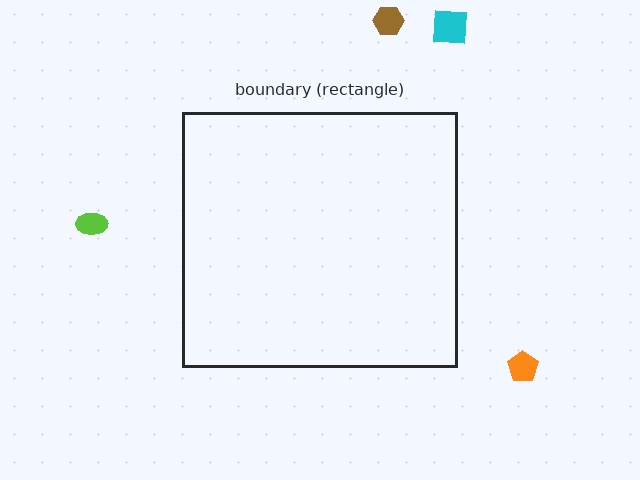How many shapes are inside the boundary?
0 inside, 4 outside.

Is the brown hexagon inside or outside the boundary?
Outside.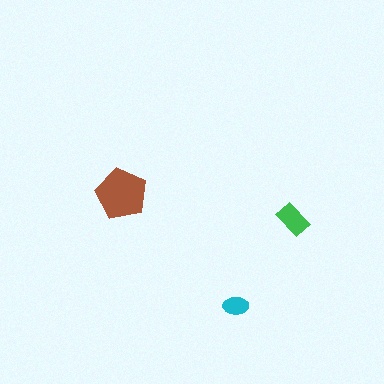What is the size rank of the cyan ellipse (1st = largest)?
3rd.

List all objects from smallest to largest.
The cyan ellipse, the green rectangle, the brown pentagon.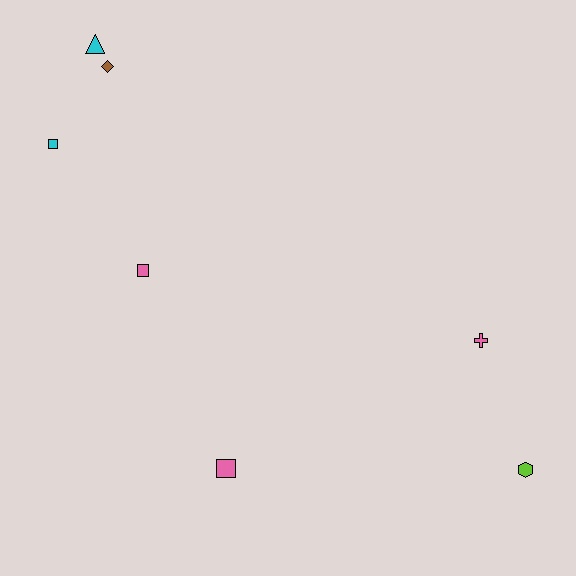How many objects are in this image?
There are 7 objects.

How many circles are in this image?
There are no circles.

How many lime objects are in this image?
There is 1 lime object.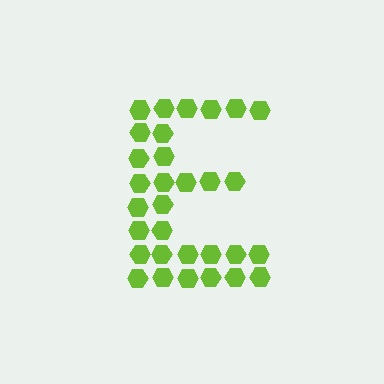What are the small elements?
The small elements are hexagons.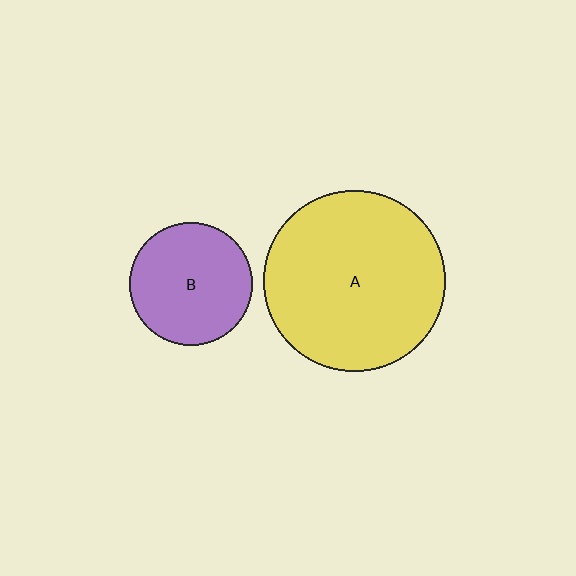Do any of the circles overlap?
No, none of the circles overlap.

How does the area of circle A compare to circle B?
Approximately 2.2 times.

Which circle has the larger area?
Circle A (yellow).